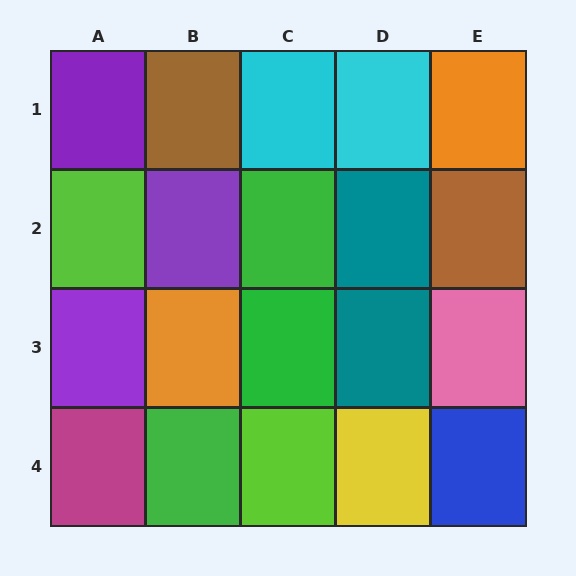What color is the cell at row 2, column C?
Green.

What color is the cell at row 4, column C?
Lime.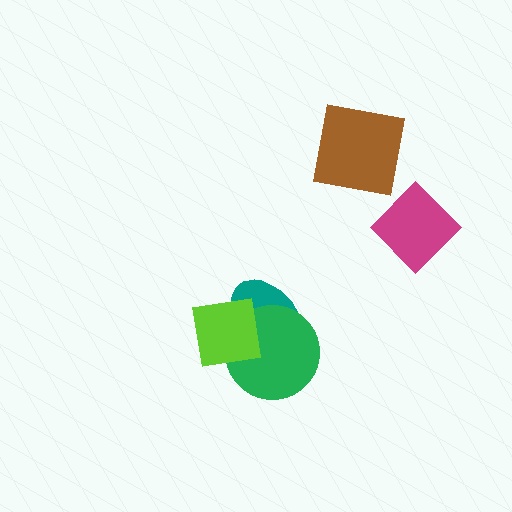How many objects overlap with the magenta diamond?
0 objects overlap with the magenta diamond.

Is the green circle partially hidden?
Yes, it is partially covered by another shape.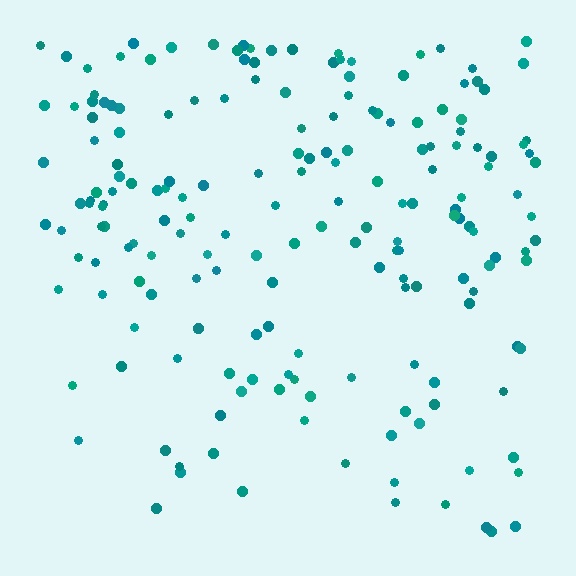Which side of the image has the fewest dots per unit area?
The bottom.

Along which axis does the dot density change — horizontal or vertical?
Vertical.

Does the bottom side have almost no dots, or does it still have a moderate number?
Still a moderate number, just noticeably fewer than the top.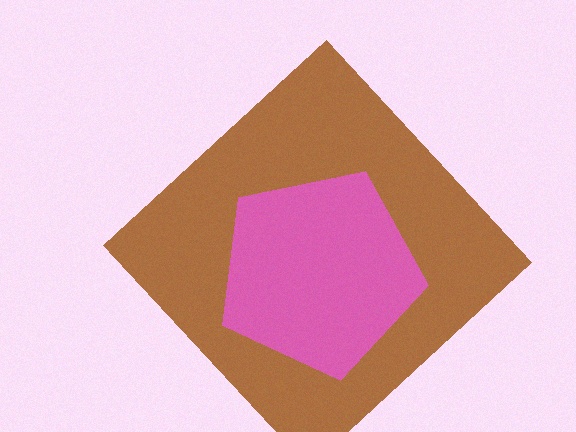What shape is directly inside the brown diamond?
The pink pentagon.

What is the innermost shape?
The pink pentagon.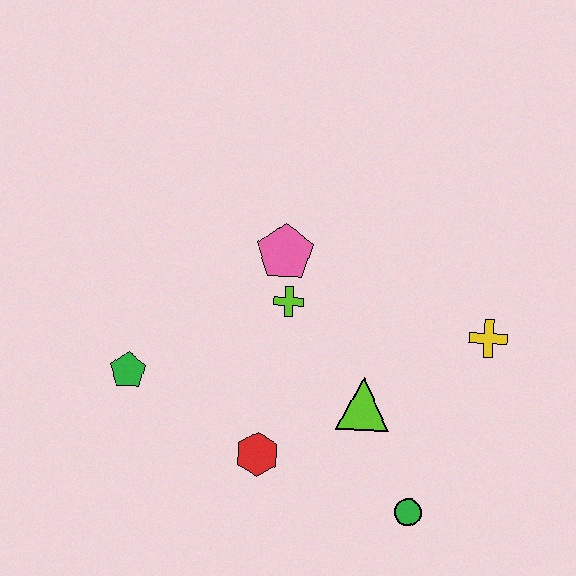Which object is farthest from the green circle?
The green pentagon is farthest from the green circle.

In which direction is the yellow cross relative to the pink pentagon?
The yellow cross is to the right of the pink pentagon.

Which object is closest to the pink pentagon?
The lime cross is closest to the pink pentagon.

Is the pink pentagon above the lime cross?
Yes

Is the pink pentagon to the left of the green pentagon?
No